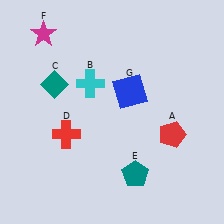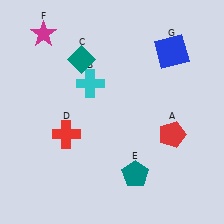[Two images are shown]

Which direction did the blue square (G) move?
The blue square (G) moved right.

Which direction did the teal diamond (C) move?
The teal diamond (C) moved right.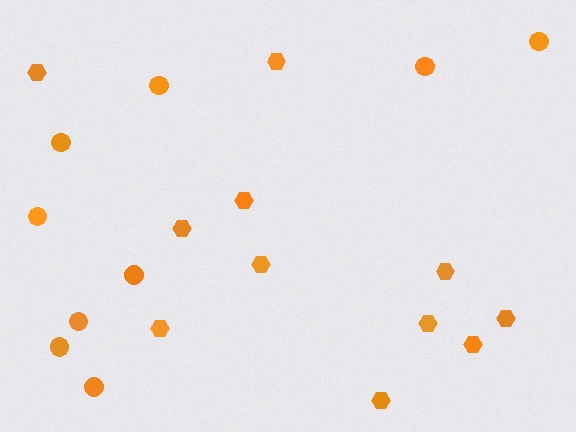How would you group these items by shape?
There are 2 groups: one group of hexagons (11) and one group of circles (9).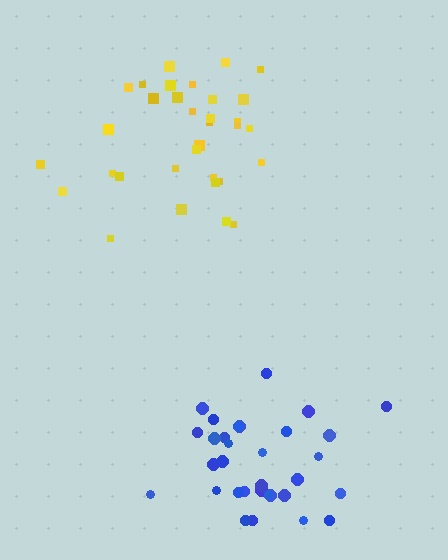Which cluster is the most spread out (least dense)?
Yellow.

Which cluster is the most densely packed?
Blue.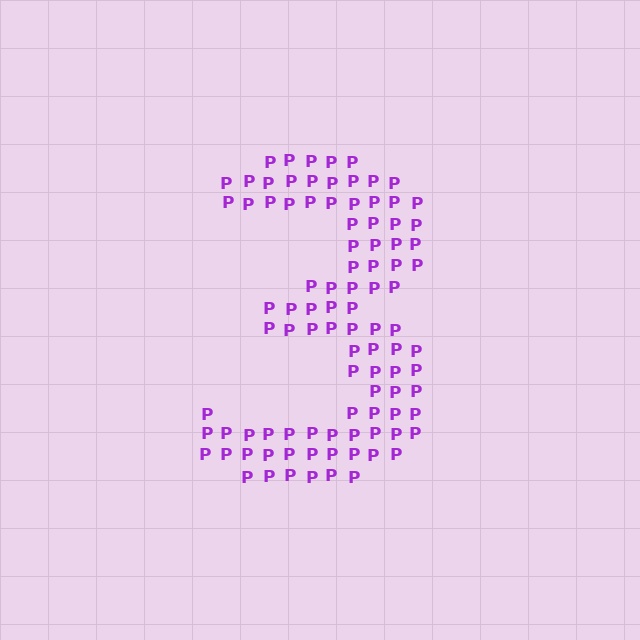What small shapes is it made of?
It is made of small letter P's.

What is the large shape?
The large shape is the digit 3.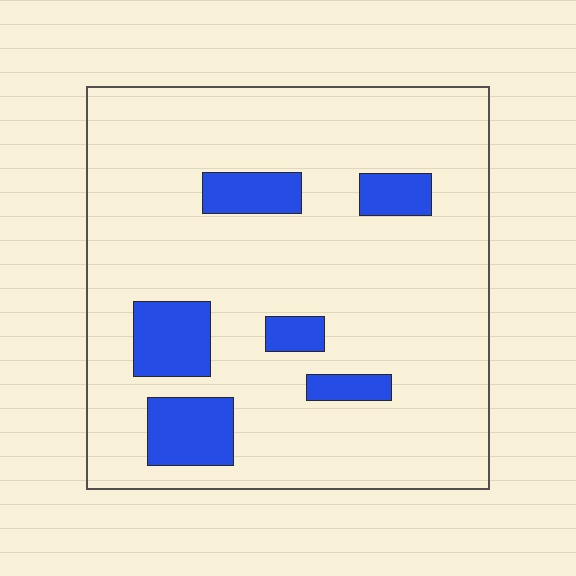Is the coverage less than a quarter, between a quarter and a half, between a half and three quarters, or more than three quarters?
Less than a quarter.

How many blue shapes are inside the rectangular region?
6.